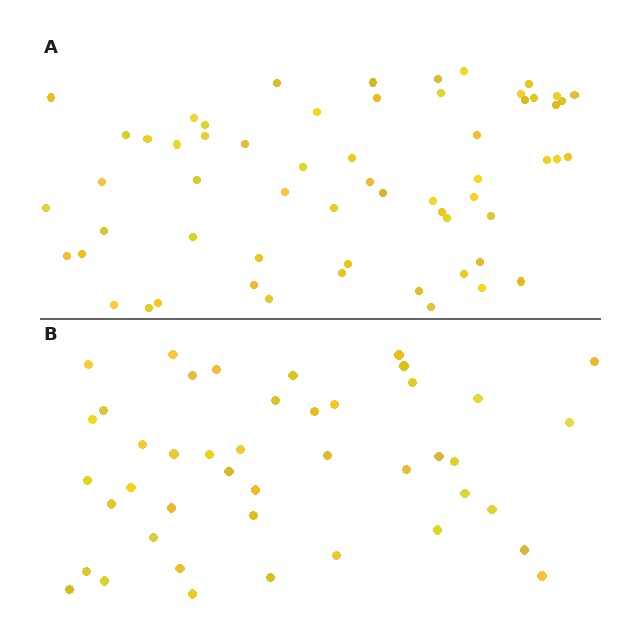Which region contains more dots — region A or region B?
Region A (the top region) has more dots.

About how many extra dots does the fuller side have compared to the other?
Region A has approximately 15 more dots than region B.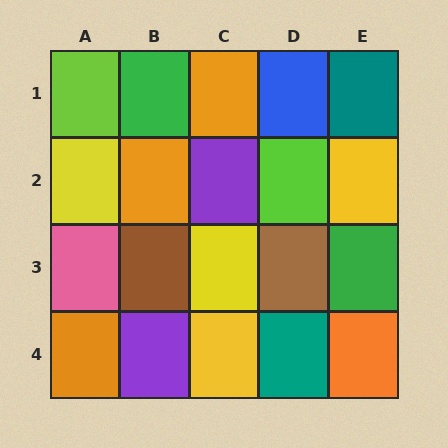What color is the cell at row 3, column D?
Brown.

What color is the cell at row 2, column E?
Yellow.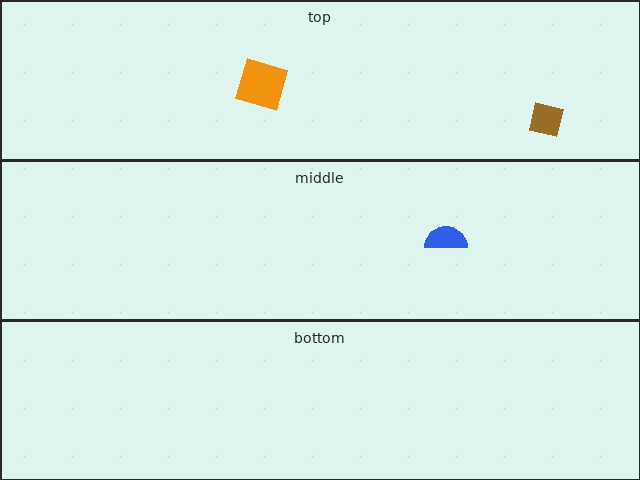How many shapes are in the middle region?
1.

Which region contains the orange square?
The top region.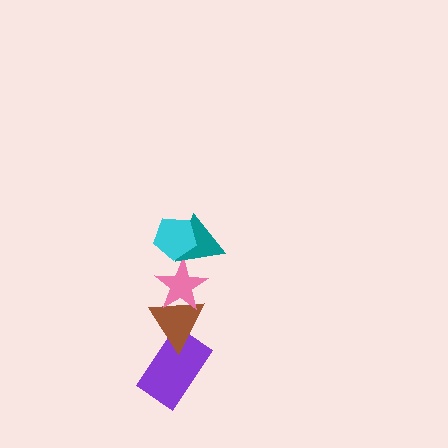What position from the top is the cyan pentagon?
The cyan pentagon is 1st from the top.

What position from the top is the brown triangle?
The brown triangle is 4th from the top.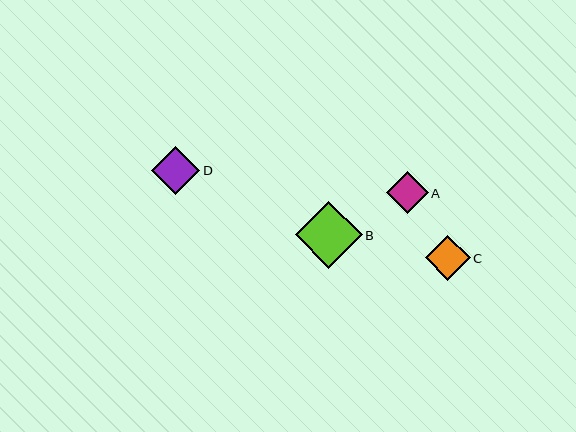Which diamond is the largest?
Diamond B is the largest with a size of approximately 67 pixels.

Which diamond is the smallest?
Diamond A is the smallest with a size of approximately 42 pixels.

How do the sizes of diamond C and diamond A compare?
Diamond C and diamond A are approximately the same size.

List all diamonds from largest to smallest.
From largest to smallest: B, D, C, A.